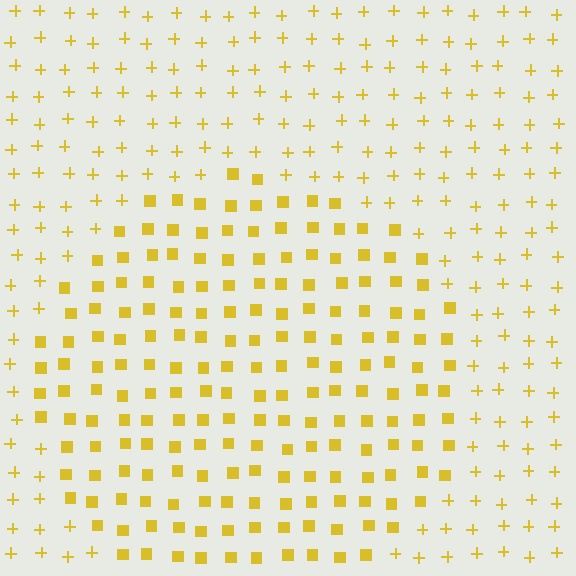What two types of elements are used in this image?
The image uses squares inside the circle region and plus signs outside it.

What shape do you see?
I see a circle.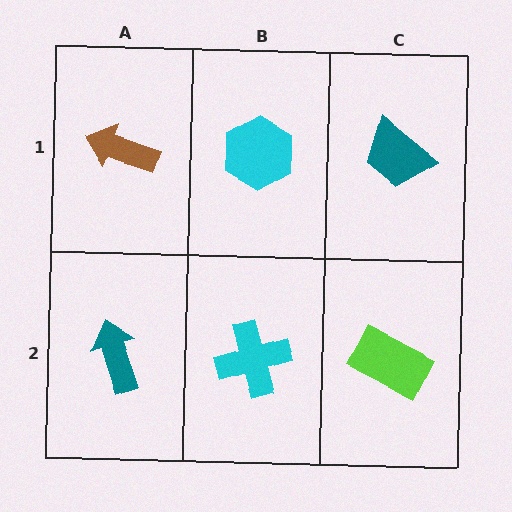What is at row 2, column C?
A lime rectangle.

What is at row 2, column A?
A teal arrow.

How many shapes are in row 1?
3 shapes.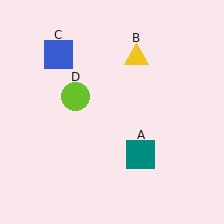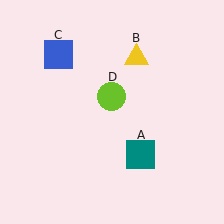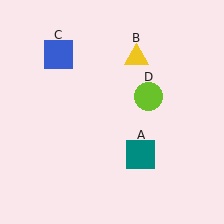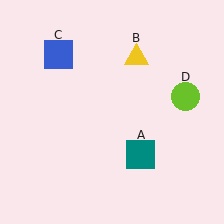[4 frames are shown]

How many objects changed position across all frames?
1 object changed position: lime circle (object D).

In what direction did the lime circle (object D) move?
The lime circle (object D) moved right.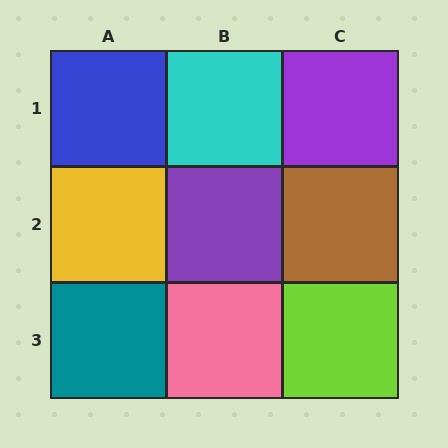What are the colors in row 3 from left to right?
Teal, pink, lime.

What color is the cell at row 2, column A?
Yellow.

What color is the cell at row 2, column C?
Brown.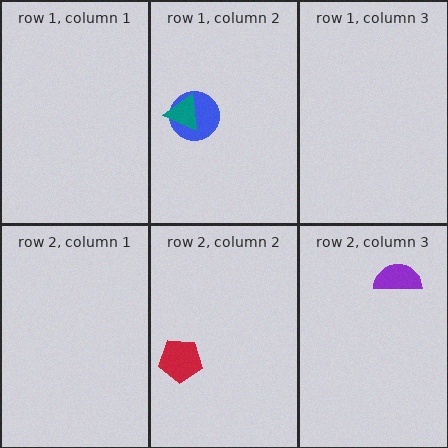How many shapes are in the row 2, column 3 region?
1.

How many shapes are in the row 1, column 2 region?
2.